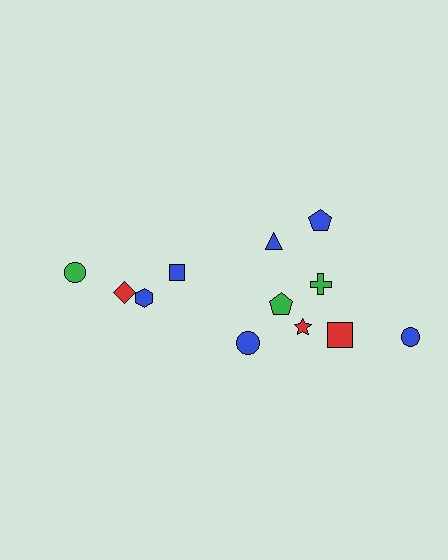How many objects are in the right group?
There are 8 objects.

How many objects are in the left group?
There are 4 objects.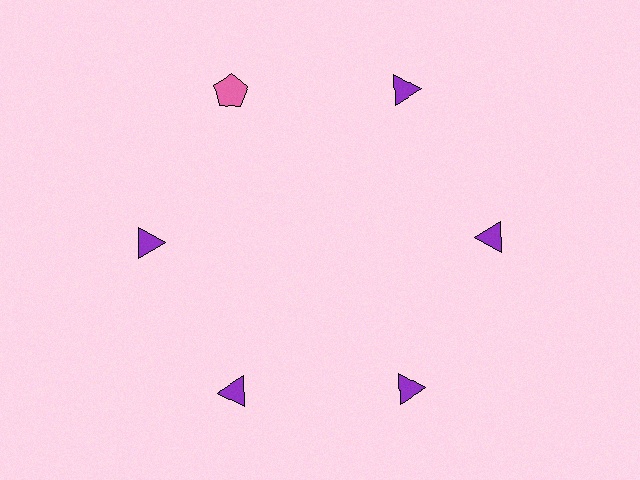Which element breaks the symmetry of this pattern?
The pink pentagon at roughly the 11 o'clock position breaks the symmetry. All other shapes are purple triangles.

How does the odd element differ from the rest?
It differs in both color (pink instead of purple) and shape (pentagon instead of triangle).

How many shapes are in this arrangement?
There are 6 shapes arranged in a ring pattern.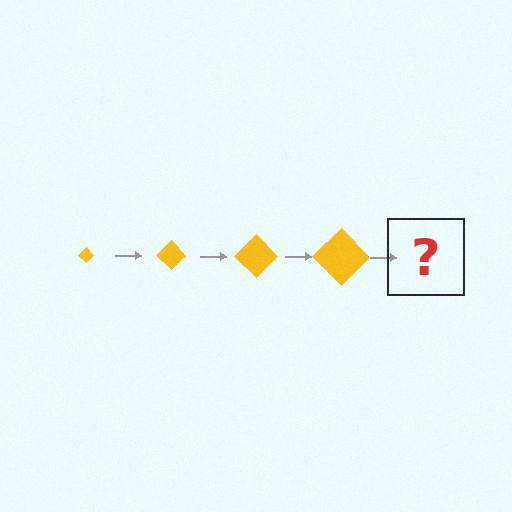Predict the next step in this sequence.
The next step is a yellow diamond, larger than the previous one.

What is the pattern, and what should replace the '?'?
The pattern is that the diamond gets progressively larger each step. The '?' should be a yellow diamond, larger than the previous one.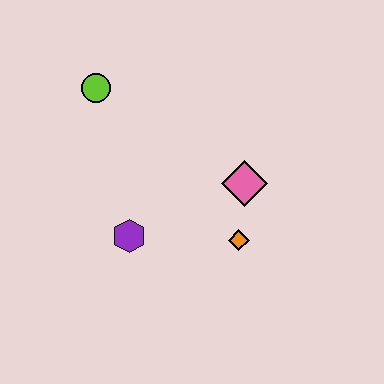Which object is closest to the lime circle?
The purple hexagon is closest to the lime circle.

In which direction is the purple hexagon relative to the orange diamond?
The purple hexagon is to the left of the orange diamond.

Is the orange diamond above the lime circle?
No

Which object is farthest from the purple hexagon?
The lime circle is farthest from the purple hexagon.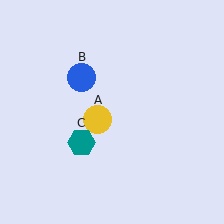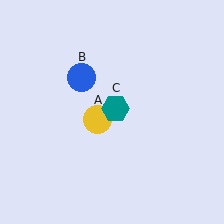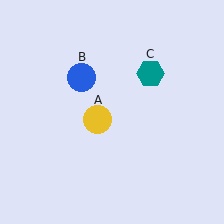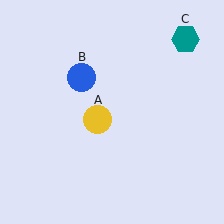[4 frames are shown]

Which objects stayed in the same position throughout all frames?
Yellow circle (object A) and blue circle (object B) remained stationary.